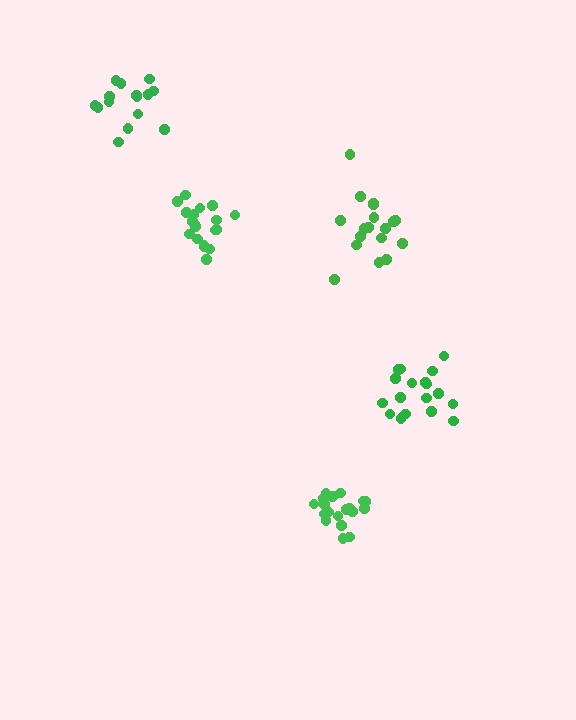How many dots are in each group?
Group 1: 20 dots, Group 2: 18 dots, Group 3: 19 dots, Group 4: 18 dots, Group 5: 15 dots (90 total).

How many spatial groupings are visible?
There are 5 spatial groupings.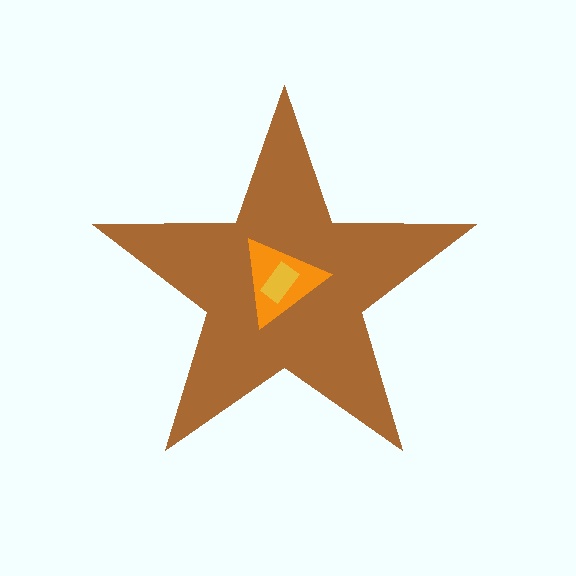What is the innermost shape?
The yellow rectangle.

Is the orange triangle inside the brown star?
Yes.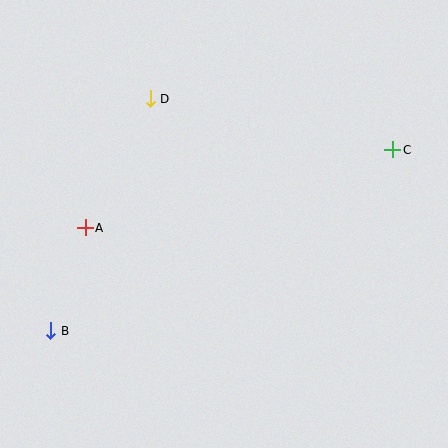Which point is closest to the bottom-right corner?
Point C is closest to the bottom-right corner.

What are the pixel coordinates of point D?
Point D is at (150, 99).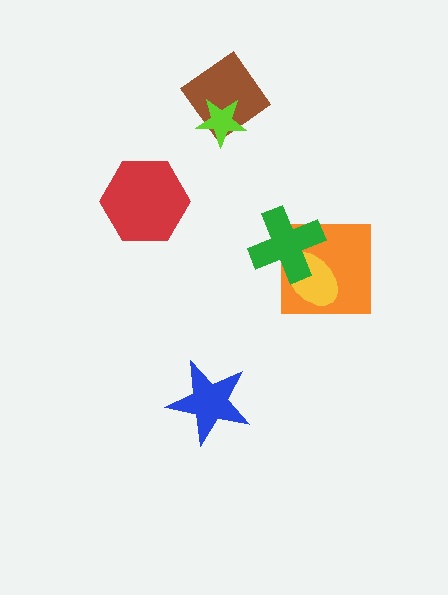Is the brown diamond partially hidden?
Yes, it is partially covered by another shape.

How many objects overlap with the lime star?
1 object overlaps with the lime star.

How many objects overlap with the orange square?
2 objects overlap with the orange square.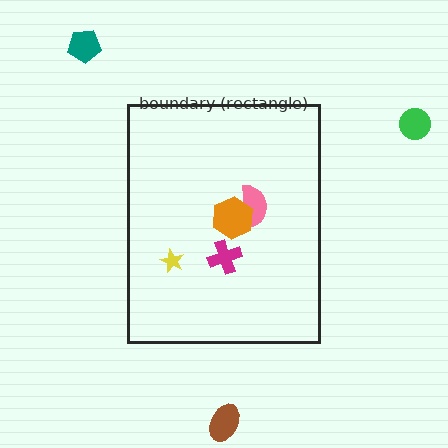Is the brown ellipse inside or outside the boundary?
Outside.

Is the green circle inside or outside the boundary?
Outside.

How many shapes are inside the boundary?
4 inside, 3 outside.